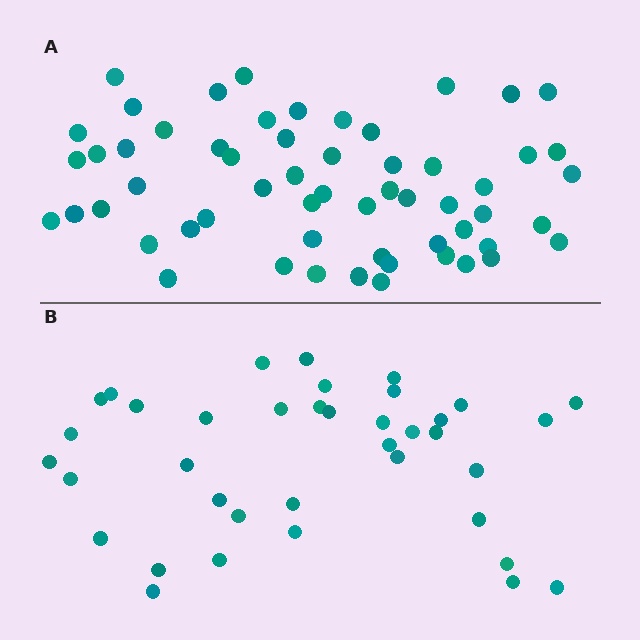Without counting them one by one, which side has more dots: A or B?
Region A (the top region) has more dots.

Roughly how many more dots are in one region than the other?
Region A has approximately 20 more dots than region B.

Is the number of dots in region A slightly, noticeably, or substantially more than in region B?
Region A has substantially more. The ratio is roughly 1.5 to 1.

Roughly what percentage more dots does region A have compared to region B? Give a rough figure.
About 55% more.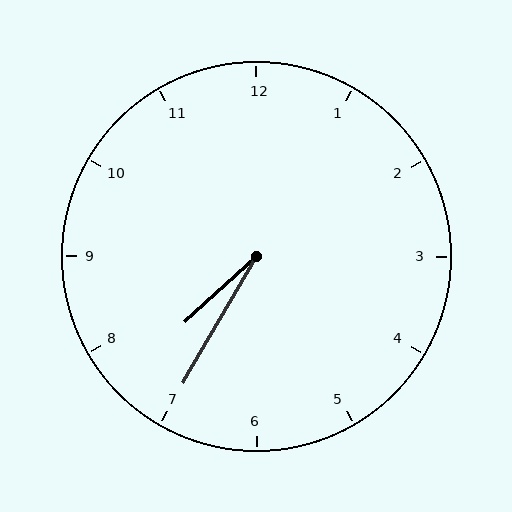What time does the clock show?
7:35.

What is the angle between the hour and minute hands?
Approximately 18 degrees.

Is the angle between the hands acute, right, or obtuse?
It is acute.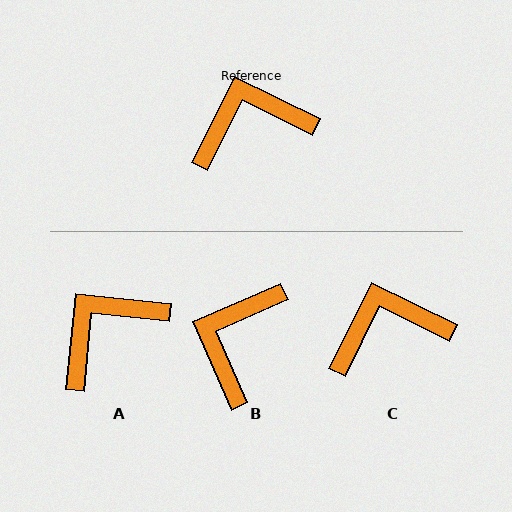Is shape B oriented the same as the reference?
No, it is off by about 50 degrees.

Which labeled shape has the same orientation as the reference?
C.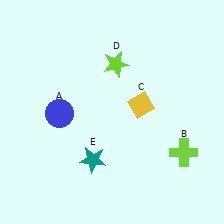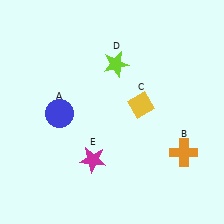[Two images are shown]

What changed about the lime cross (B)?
In Image 1, B is lime. In Image 2, it changed to orange.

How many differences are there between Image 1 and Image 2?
There are 2 differences between the two images.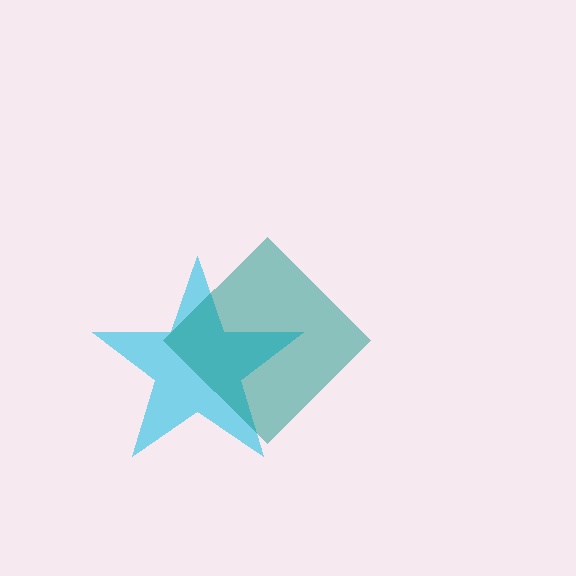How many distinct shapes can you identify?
There are 2 distinct shapes: a cyan star, a teal diamond.